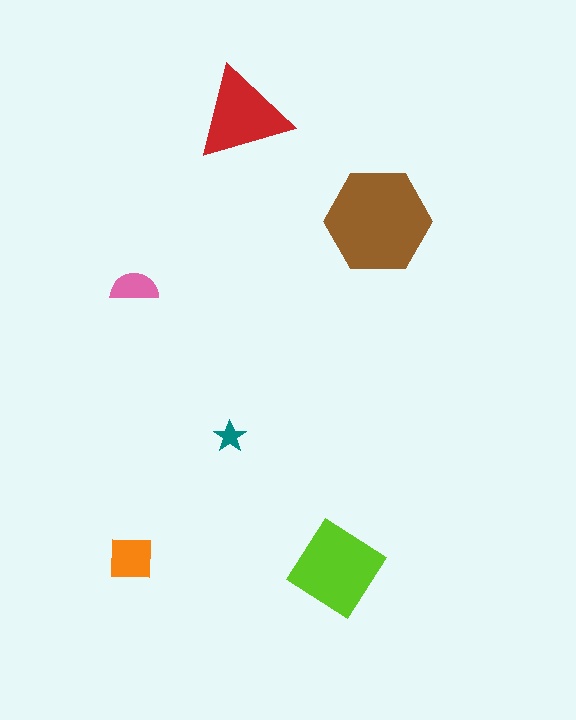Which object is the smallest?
The teal star.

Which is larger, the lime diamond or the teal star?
The lime diamond.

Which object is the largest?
The brown hexagon.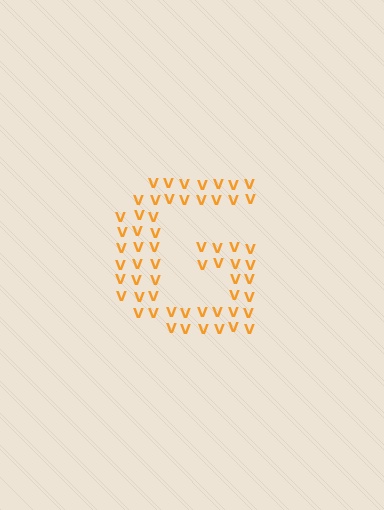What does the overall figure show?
The overall figure shows the letter G.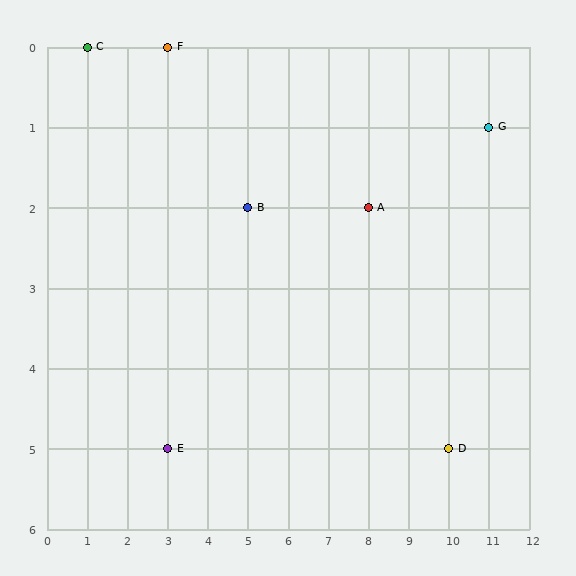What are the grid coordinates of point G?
Point G is at grid coordinates (11, 1).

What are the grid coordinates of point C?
Point C is at grid coordinates (1, 0).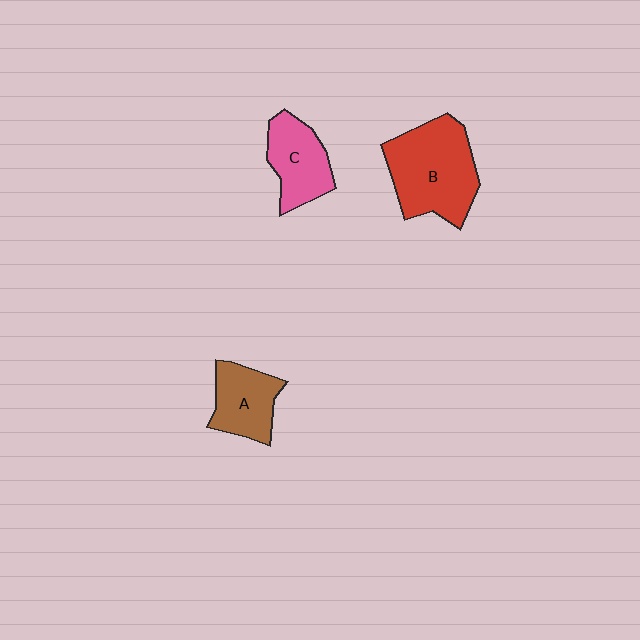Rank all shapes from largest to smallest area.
From largest to smallest: B (red), C (pink), A (brown).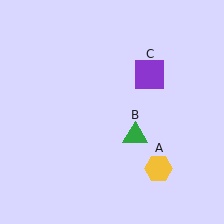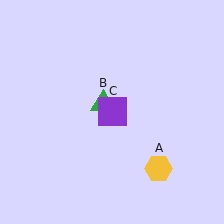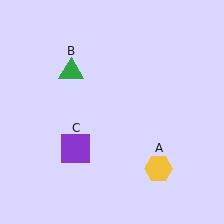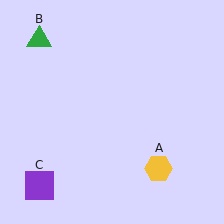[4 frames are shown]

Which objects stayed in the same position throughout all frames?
Yellow hexagon (object A) remained stationary.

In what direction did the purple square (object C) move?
The purple square (object C) moved down and to the left.